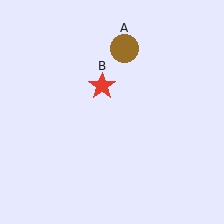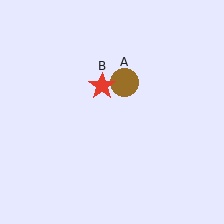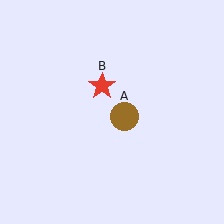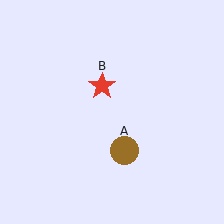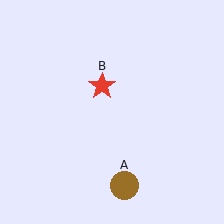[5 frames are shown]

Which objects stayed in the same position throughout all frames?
Red star (object B) remained stationary.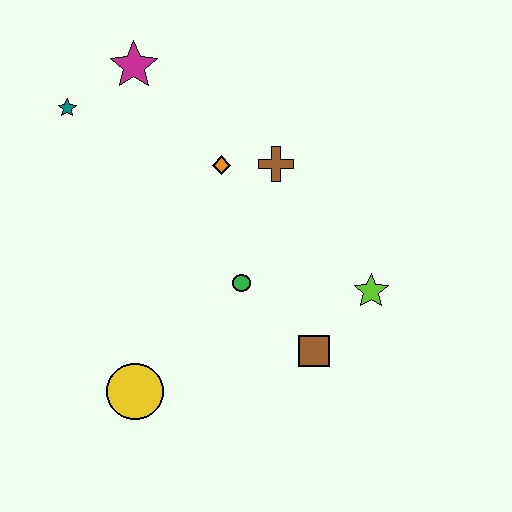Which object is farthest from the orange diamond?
The yellow circle is farthest from the orange diamond.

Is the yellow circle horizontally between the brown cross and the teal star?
Yes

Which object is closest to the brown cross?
The orange diamond is closest to the brown cross.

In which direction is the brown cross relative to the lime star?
The brown cross is above the lime star.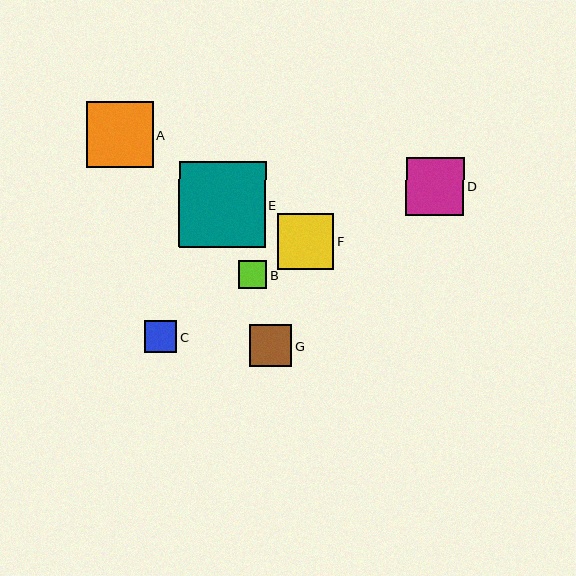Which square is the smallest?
Square B is the smallest with a size of approximately 28 pixels.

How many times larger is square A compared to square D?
Square A is approximately 1.1 times the size of square D.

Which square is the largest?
Square E is the largest with a size of approximately 86 pixels.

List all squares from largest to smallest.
From largest to smallest: E, A, D, F, G, C, B.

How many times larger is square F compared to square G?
Square F is approximately 1.3 times the size of square G.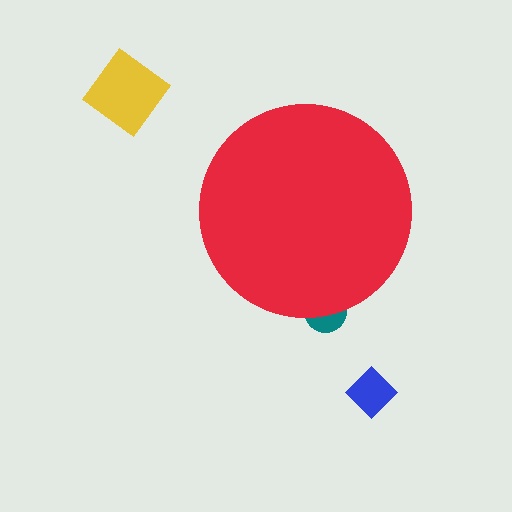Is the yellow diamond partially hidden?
No, the yellow diamond is fully visible.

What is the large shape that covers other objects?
A red circle.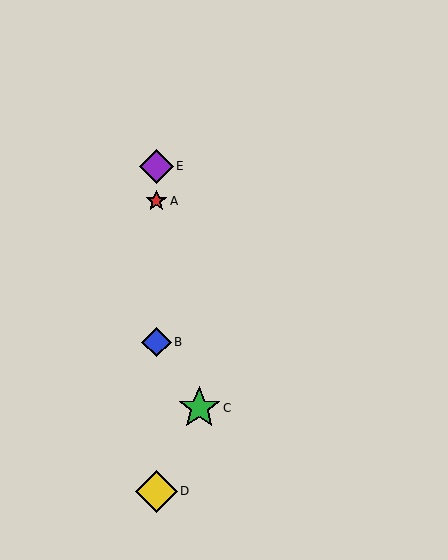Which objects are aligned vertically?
Objects A, B, D, E are aligned vertically.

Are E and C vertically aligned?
No, E is at x≈156 and C is at x≈199.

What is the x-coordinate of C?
Object C is at x≈199.